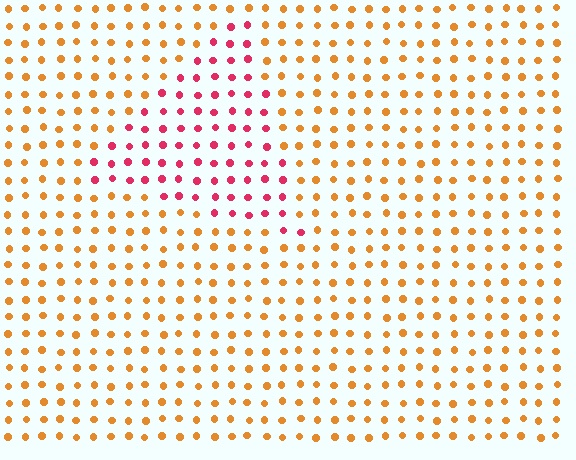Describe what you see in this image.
The image is filled with small orange elements in a uniform arrangement. A triangle-shaped region is visible where the elements are tinted to a slightly different hue, forming a subtle color boundary.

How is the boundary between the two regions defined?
The boundary is defined purely by a slight shift in hue (about 50 degrees). Spacing, size, and orientation are identical on both sides.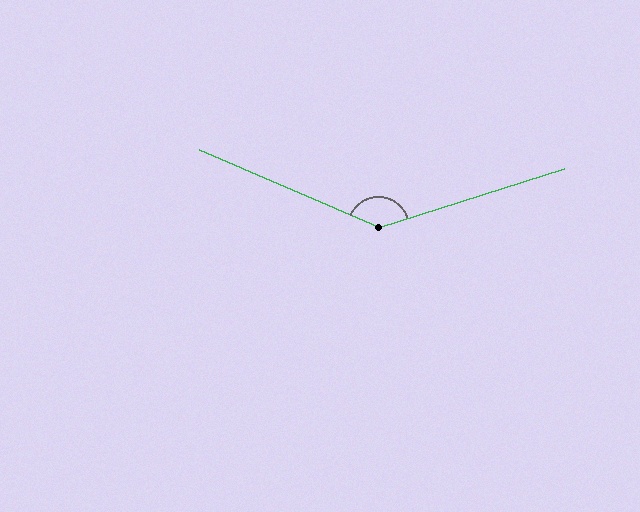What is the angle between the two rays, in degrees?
Approximately 139 degrees.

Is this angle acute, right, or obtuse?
It is obtuse.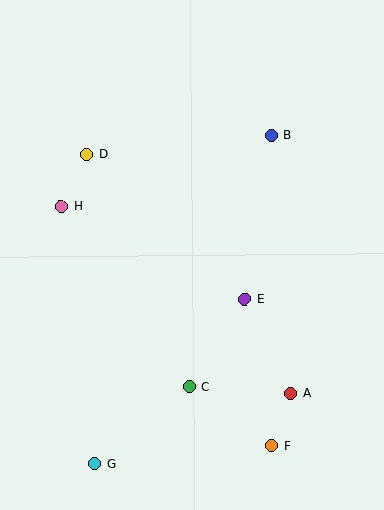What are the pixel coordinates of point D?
Point D is at (87, 154).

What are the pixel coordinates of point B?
Point B is at (271, 136).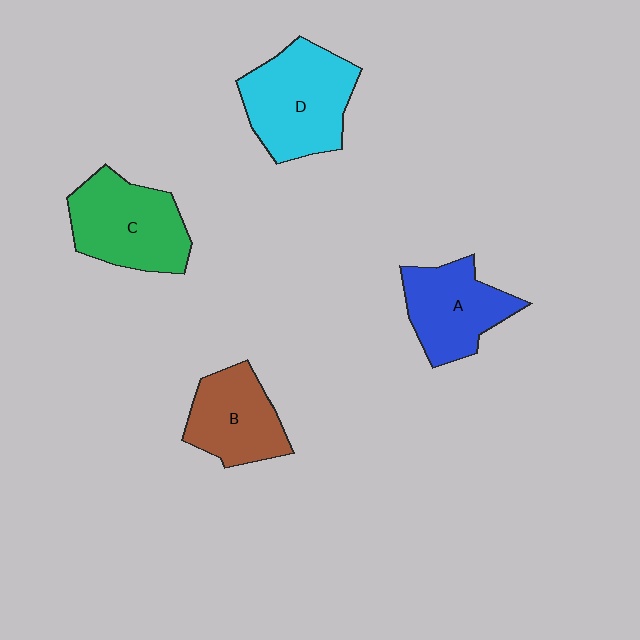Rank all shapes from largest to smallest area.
From largest to smallest: D (cyan), C (green), A (blue), B (brown).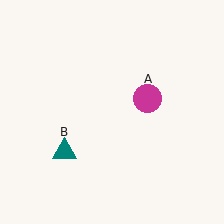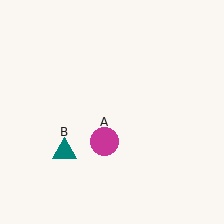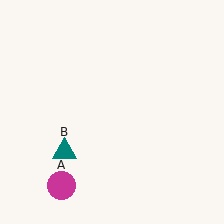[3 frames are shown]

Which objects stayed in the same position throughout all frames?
Teal triangle (object B) remained stationary.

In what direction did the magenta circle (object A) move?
The magenta circle (object A) moved down and to the left.